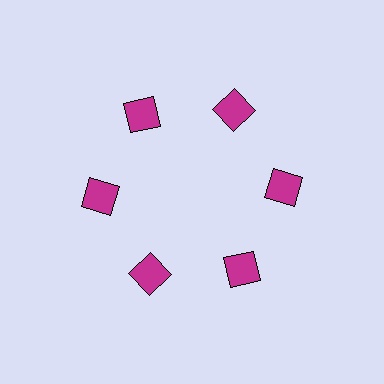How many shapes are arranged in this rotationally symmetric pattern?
There are 6 shapes, arranged in 6 groups of 1.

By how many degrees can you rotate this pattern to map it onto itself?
The pattern maps onto itself every 60 degrees of rotation.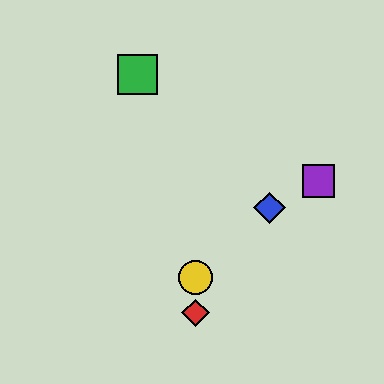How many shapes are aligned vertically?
2 shapes (the red diamond, the yellow circle) are aligned vertically.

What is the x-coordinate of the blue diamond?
The blue diamond is at x≈269.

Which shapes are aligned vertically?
The red diamond, the yellow circle are aligned vertically.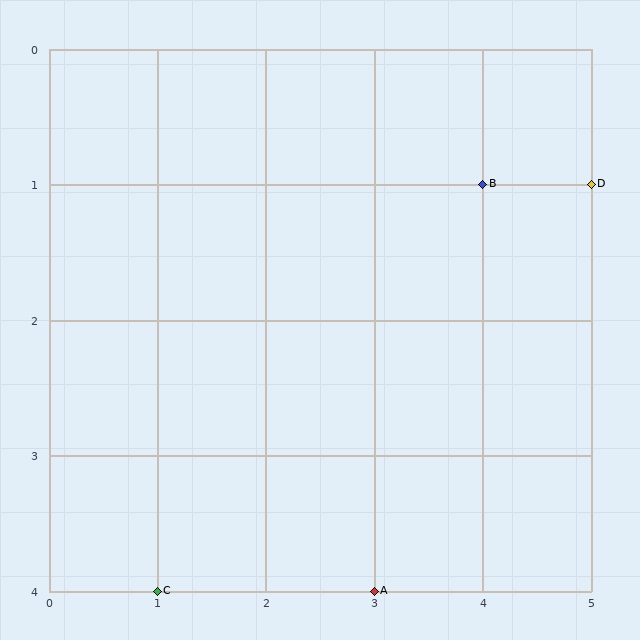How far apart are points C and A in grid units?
Points C and A are 2 columns apart.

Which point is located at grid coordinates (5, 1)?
Point D is at (5, 1).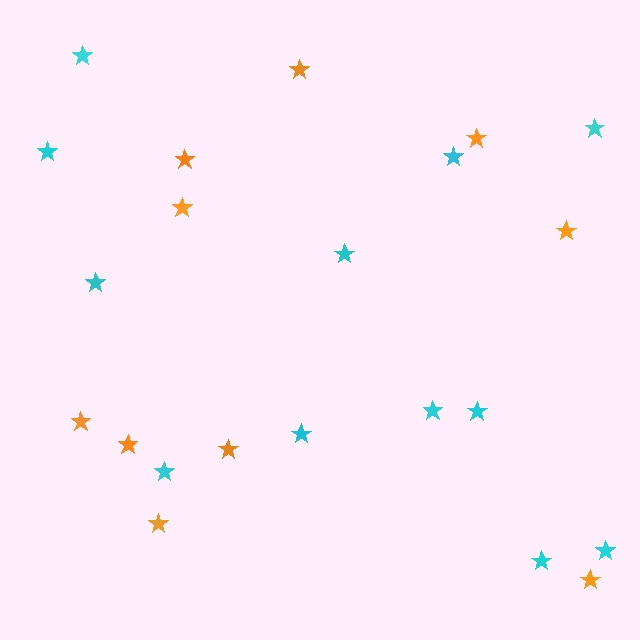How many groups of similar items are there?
There are 2 groups: one group of orange stars (10) and one group of cyan stars (12).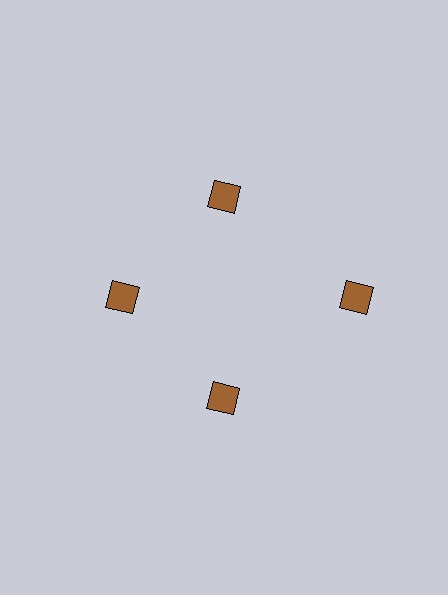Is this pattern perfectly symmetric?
No. The 4 brown diamonds are arranged in a ring, but one element near the 3 o'clock position is pushed outward from the center, breaking the 4-fold rotational symmetry.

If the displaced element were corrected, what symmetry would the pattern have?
It would have 4-fold rotational symmetry — the pattern would map onto itself every 90 degrees.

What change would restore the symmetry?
The symmetry would be restored by moving it inward, back onto the ring so that all 4 diamonds sit at equal angles and equal distance from the center.